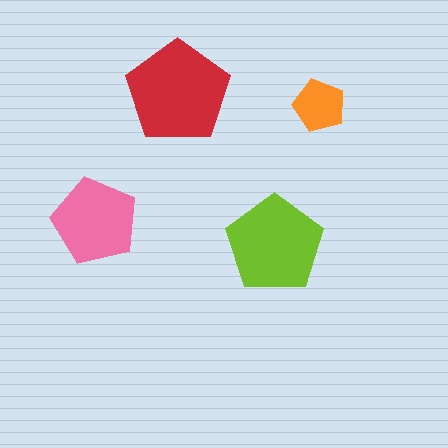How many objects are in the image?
There are 4 objects in the image.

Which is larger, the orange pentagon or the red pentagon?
The red one.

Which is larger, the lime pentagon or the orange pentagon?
The lime one.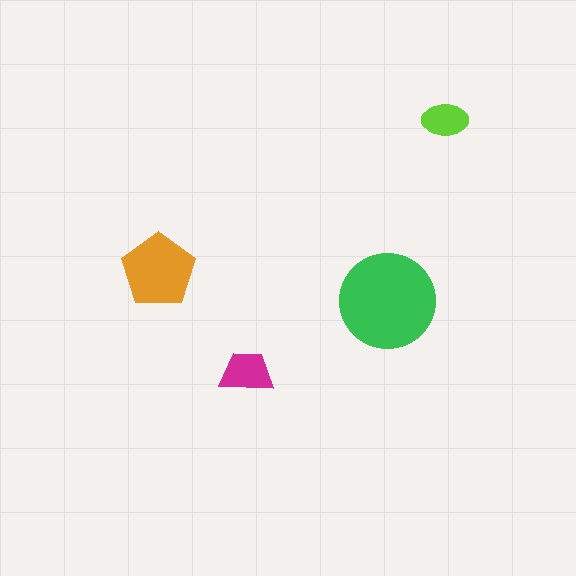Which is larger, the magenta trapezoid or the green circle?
The green circle.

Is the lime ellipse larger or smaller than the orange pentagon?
Smaller.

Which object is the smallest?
The lime ellipse.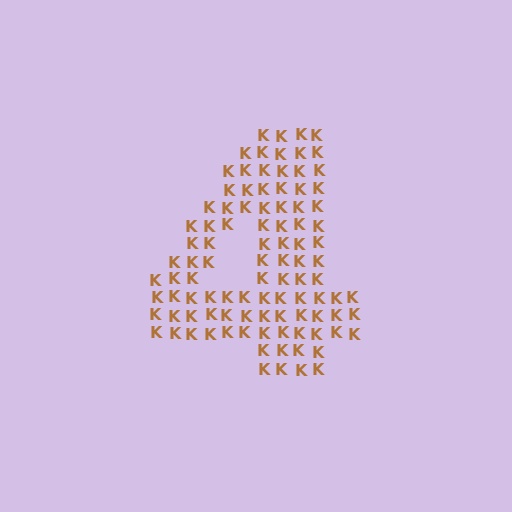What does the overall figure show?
The overall figure shows the digit 4.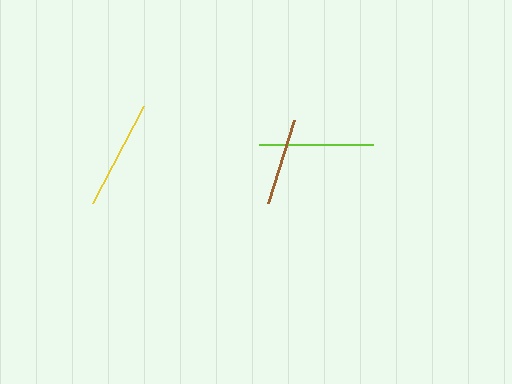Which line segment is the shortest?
The brown line is the shortest at approximately 88 pixels.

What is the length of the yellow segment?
The yellow segment is approximately 110 pixels long.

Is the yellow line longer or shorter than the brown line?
The yellow line is longer than the brown line.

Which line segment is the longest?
The lime line is the longest at approximately 113 pixels.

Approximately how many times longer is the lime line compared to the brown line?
The lime line is approximately 1.3 times the length of the brown line.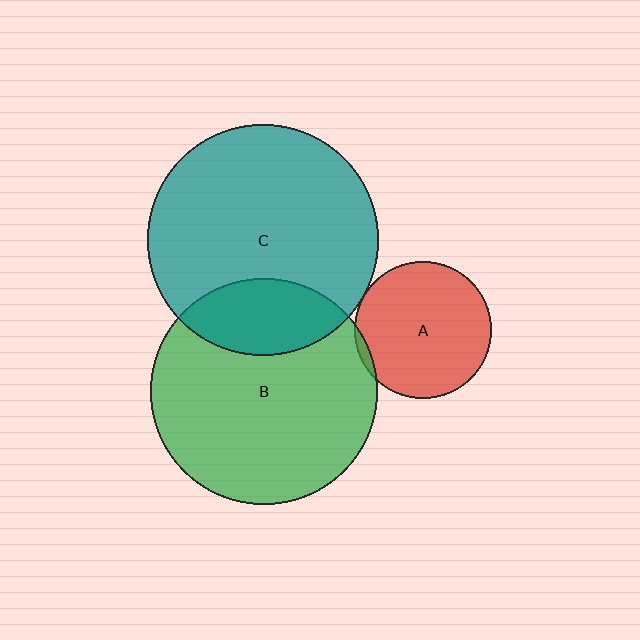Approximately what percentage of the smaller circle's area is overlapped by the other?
Approximately 25%.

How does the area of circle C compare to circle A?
Approximately 2.9 times.